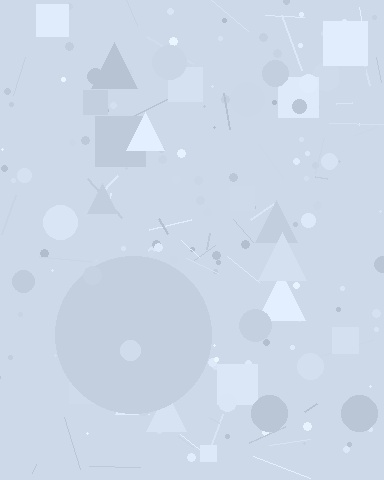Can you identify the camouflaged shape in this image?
The camouflaged shape is a circle.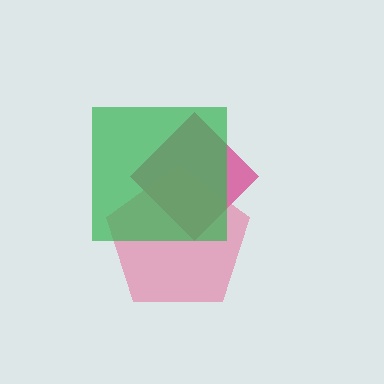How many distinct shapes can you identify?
There are 3 distinct shapes: a magenta diamond, a pink pentagon, a green square.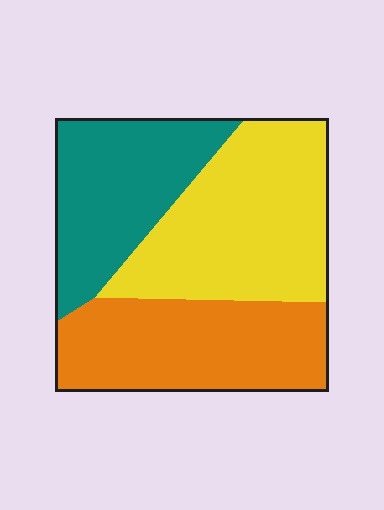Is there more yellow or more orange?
Yellow.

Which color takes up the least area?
Teal, at roughly 30%.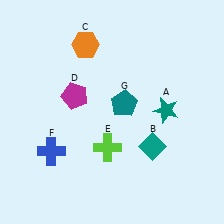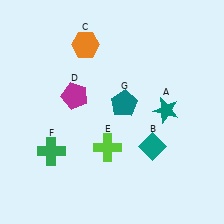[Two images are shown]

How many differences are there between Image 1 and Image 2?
There is 1 difference between the two images.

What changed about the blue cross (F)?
In Image 1, F is blue. In Image 2, it changed to green.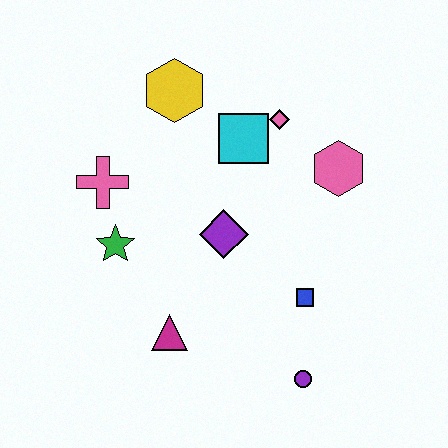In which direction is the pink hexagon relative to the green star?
The pink hexagon is to the right of the green star.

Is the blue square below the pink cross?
Yes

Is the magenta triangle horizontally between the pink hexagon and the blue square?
No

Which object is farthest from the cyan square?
The purple circle is farthest from the cyan square.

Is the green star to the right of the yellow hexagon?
No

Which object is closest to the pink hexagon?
The pink diamond is closest to the pink hexagon.